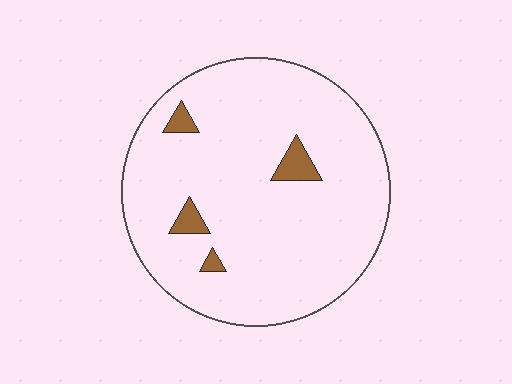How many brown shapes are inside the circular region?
4.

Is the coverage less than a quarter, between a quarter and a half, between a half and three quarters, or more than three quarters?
Less than a quarter.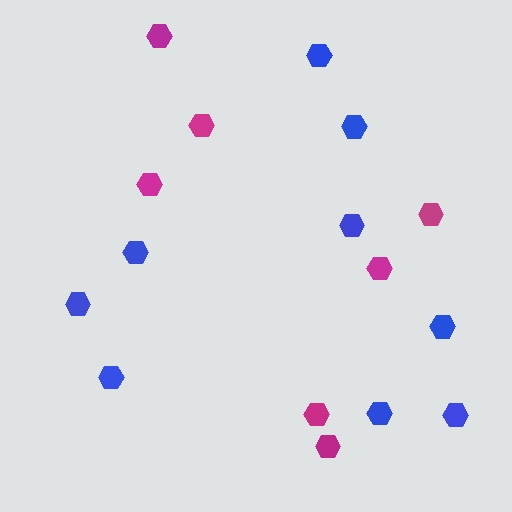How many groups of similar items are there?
There are 2 groups: one group of magenta hexagons (7) and one group of blue hexagons (9).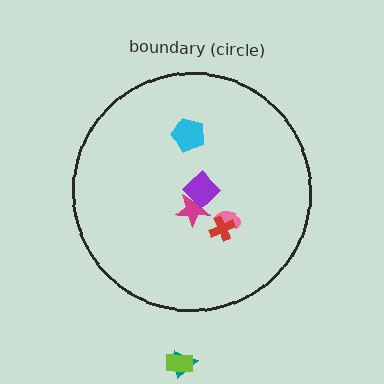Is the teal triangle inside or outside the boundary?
Outside.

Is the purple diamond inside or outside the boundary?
Inside.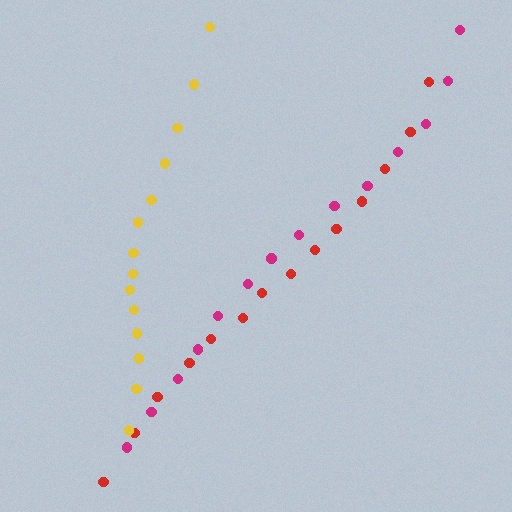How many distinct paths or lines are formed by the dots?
There are 3 distinct paths.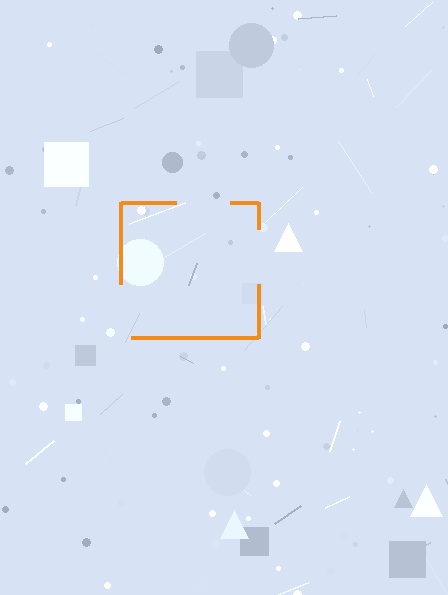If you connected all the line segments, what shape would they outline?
They would outline a square.